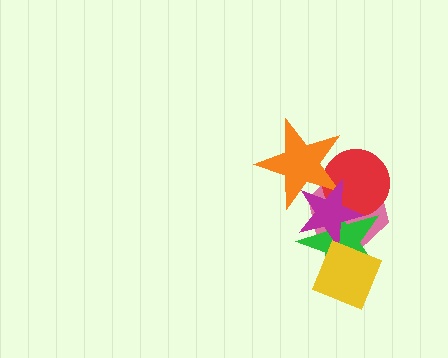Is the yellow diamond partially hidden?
No, no other shape covers it.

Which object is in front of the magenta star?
The yellow diamond is in front of the magenta star.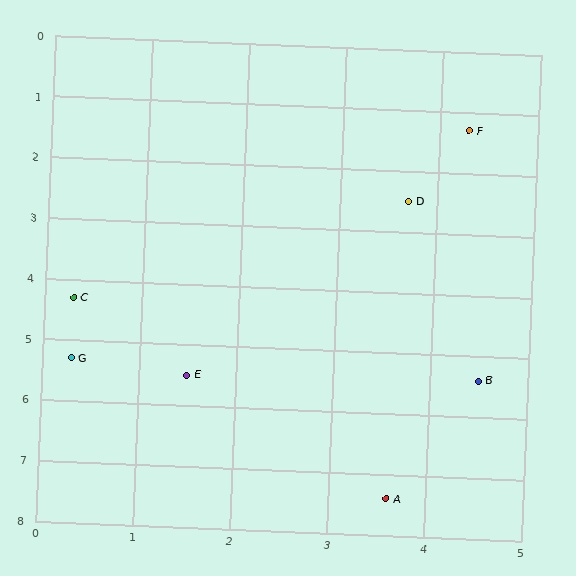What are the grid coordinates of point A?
Point A is at approximately (3.6, 7.4).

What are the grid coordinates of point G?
Point G is at approximately (0.3, 5.3).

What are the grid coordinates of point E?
Point E is at approximately (1.5, 5.5).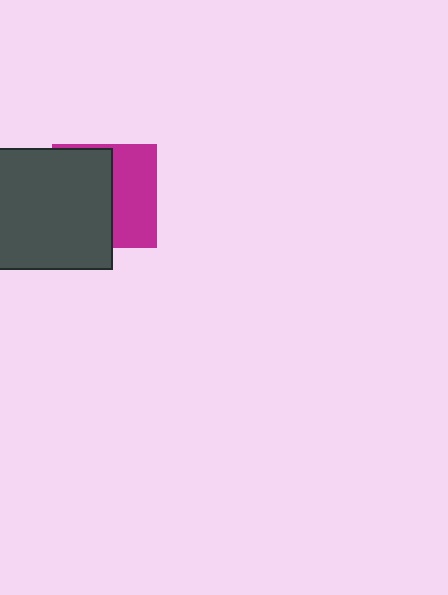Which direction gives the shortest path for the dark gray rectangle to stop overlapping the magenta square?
Moving left gives the shortest separation.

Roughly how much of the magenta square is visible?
A small part of it is visible (roughly 44%).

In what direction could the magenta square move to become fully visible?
The magenta square could move right. That would shift it out from behind the dark gray rectangle entirely.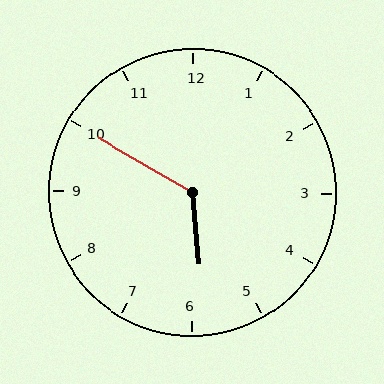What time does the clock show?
5:50.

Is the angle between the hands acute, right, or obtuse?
It is obtuse.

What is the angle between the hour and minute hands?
Approximately 125 degrees.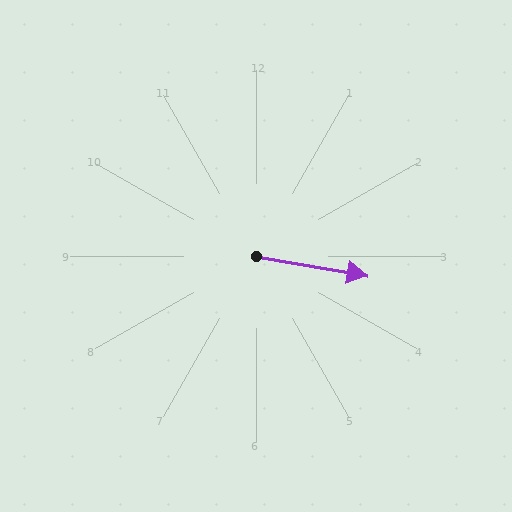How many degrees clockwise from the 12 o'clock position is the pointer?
Approximately 100 degrees.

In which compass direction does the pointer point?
East.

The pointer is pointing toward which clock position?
Roughly 3 o'clock.